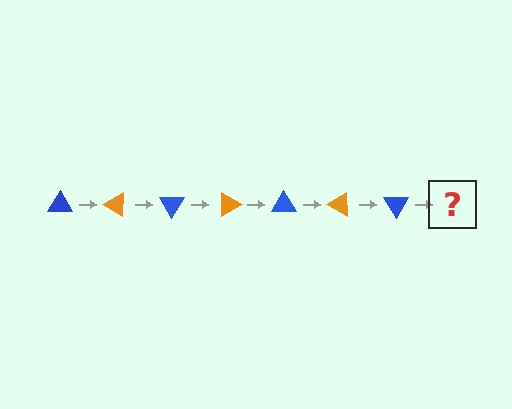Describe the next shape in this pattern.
It should be an orange triangle, rotated 210 degrees from the start.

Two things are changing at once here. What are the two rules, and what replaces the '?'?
The two rules are that it rotates 30 degrees each step and the color cycles through blue and orange. The '?' should be an orange triangle, rotated 210 degrees from the start.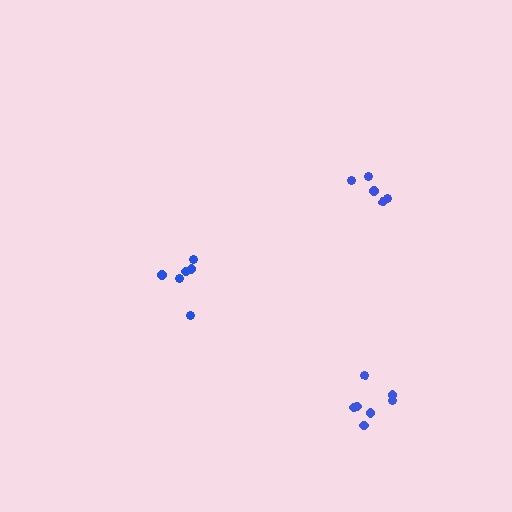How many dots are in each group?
Group 1: 5 dots, Group 2: 7 dots, Group 3: 6 dots (18 total).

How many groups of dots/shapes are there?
There are 3 groups.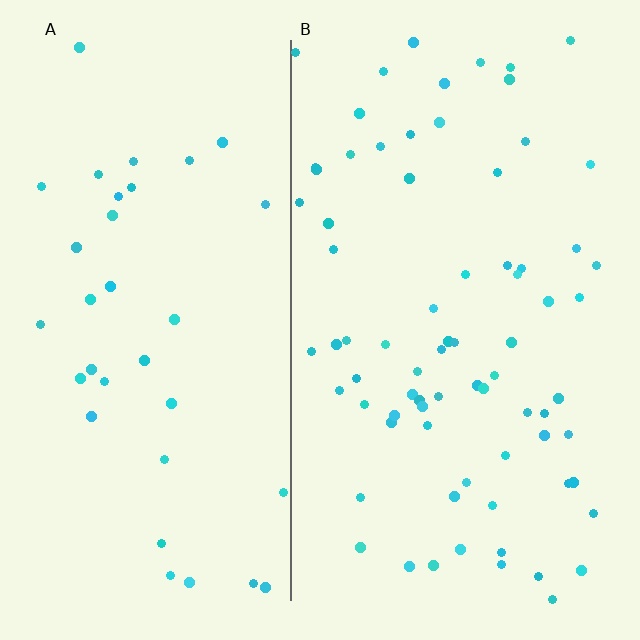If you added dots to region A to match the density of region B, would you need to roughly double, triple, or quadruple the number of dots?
Approximately double.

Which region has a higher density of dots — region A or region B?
B (the right).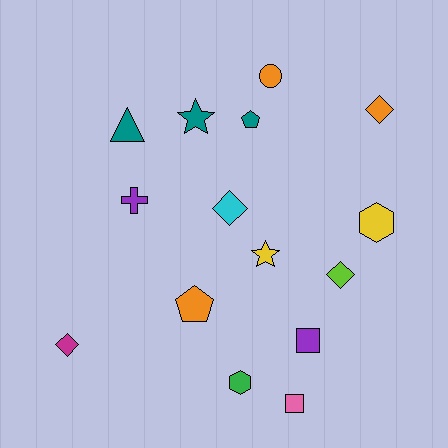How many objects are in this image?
There are 15 objects.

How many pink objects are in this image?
There is 1 pink object.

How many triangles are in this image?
There is 1 triangle.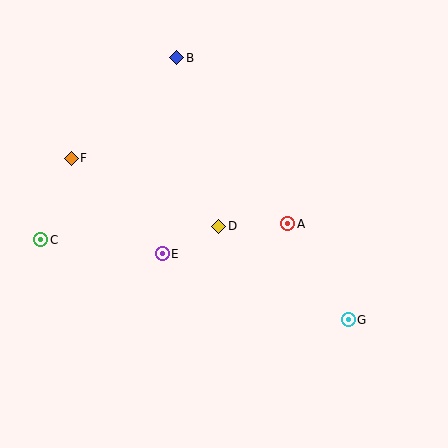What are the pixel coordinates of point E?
Point E is at (162, 254).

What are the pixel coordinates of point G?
Point G is at (348, 320).